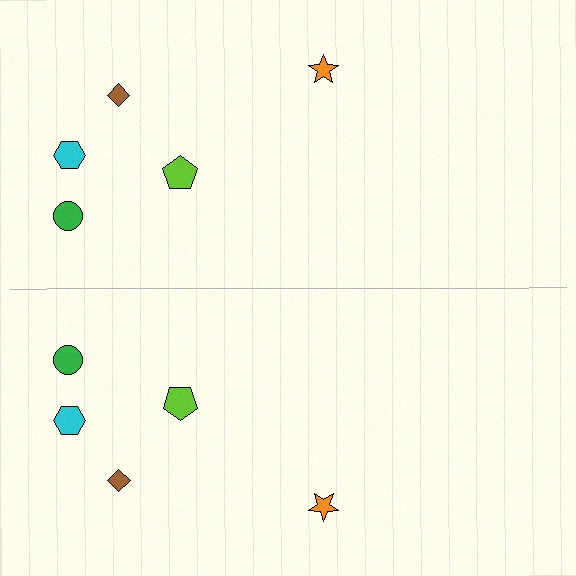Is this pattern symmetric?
Yes, this pattern has bilateral (reflection) symmetry.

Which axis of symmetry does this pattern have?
The pattern has a horizontal axis of symmetry running through the center of the image.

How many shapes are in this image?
There are 10 shapes in this image.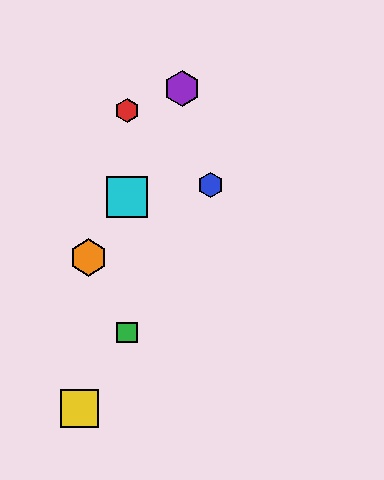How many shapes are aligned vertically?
3 shapes (the red hexagon, the green square, the cyan square) are aligned vertically.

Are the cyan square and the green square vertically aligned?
Yes, both are at x≈127.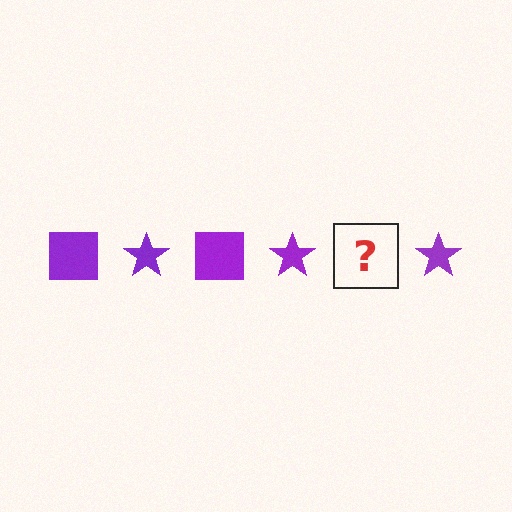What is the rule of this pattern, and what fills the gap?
The rule is that the pattern cycles through square, star shapes in purple. The gap should be filled with a purple square.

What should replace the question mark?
The question mark should be replaced with a purple square.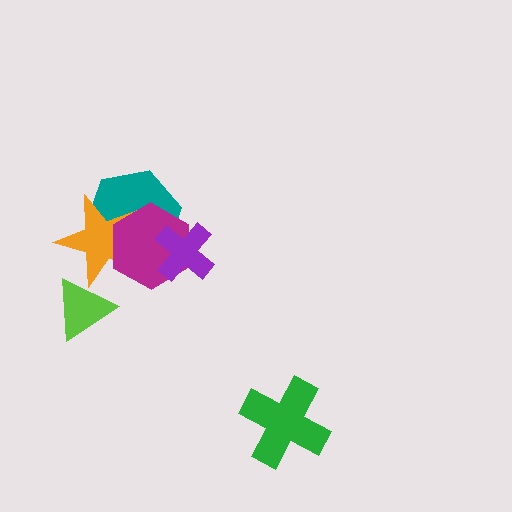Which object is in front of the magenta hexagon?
The purple cross is in front of the magenta hexagon.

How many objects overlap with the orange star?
3 objects overlap with the orange star.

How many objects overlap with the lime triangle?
1 object overlaps with the lime triangle.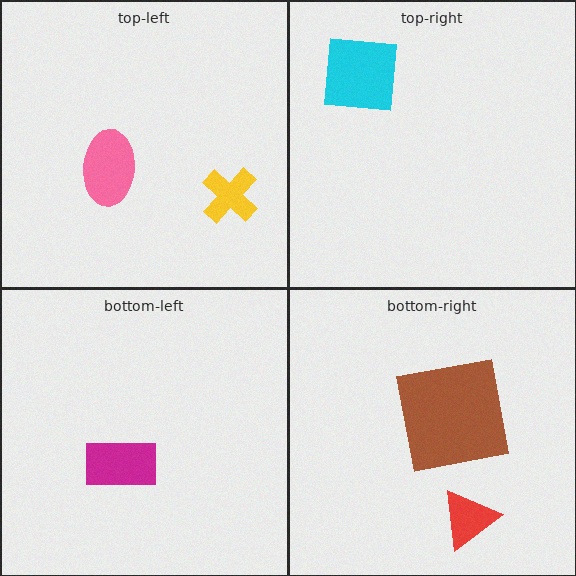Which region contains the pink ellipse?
The top-left region.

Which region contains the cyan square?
The top-right region.